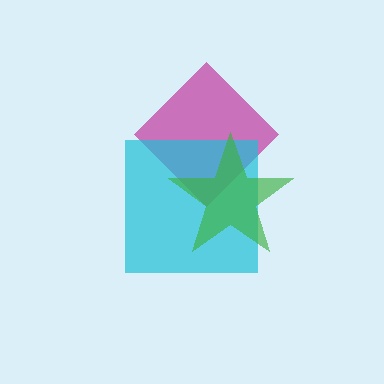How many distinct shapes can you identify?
There are 3 distinct shapes: a magenta diamond, a cyan square, a green star.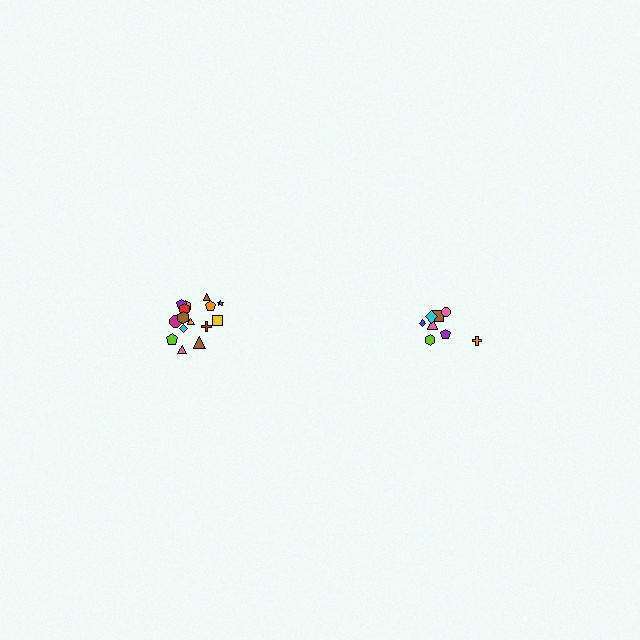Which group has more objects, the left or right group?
The left group.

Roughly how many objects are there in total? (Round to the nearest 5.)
Roughly 25 objects in total.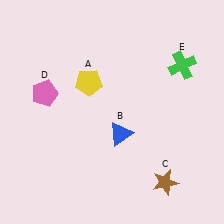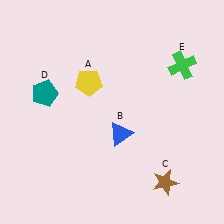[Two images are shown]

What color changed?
The pentagon (D) changed from pink in Image 1 to teal in Image 2.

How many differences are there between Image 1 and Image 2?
There is 1 difference between the two images.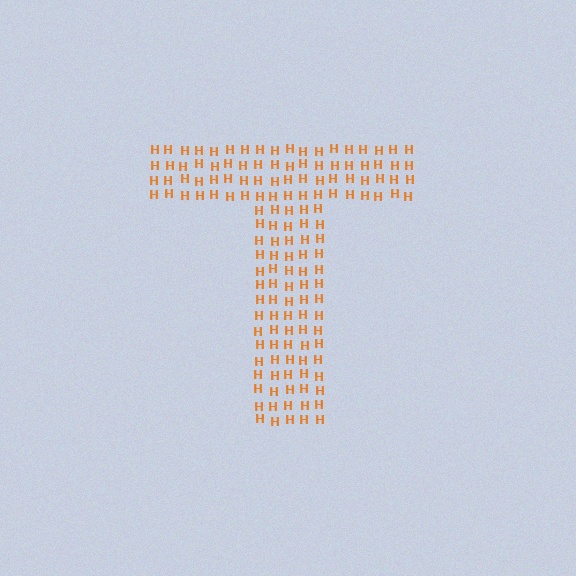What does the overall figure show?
The overall figure shows the letter T.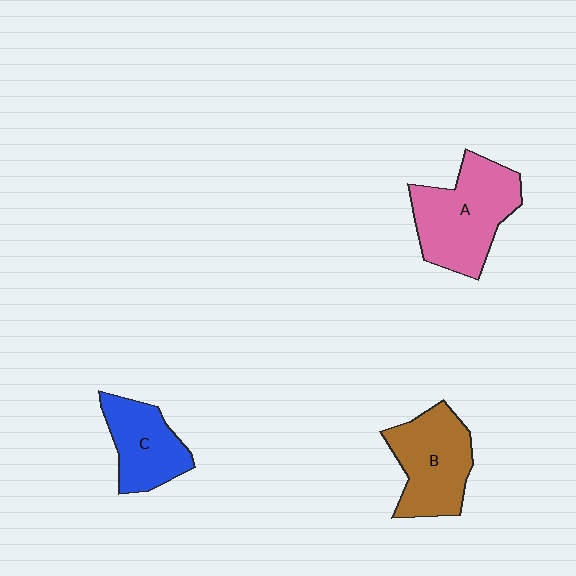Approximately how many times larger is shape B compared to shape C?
Approximately 1.3 times.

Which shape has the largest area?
Shape A (pink).